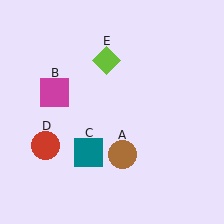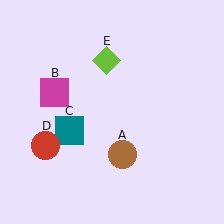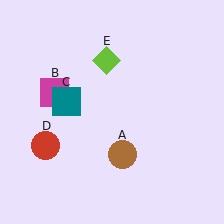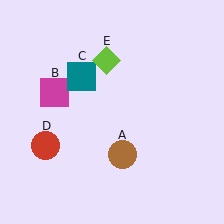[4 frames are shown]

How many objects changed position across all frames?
1 object changed position: teal square (object C).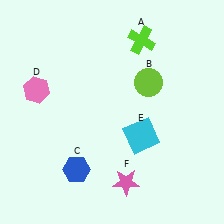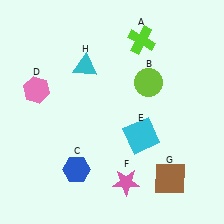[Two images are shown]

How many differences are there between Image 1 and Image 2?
There are 2 differences between the two images.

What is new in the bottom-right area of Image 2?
A brown square (G) was added in the bottom-right area of Image 2.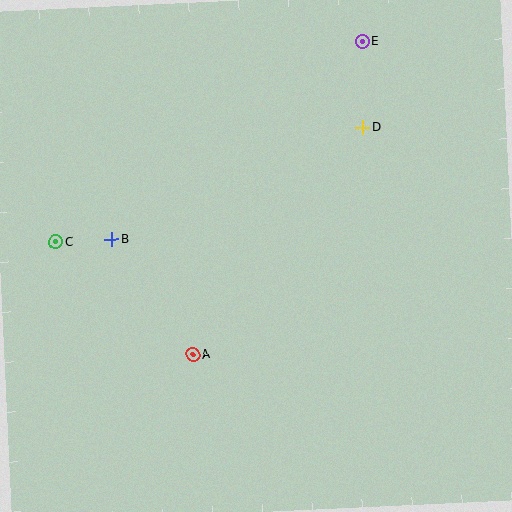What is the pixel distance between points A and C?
The distance between A and C is 177 pixels.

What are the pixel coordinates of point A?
Point A is at (193, 355).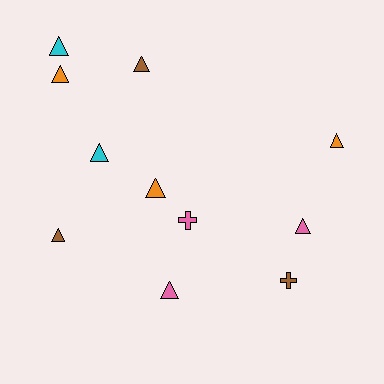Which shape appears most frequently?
Triangle, with 9 objects.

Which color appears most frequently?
Orange, with 3 objects.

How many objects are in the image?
There are 11 objects.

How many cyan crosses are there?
There are no cyan crosses.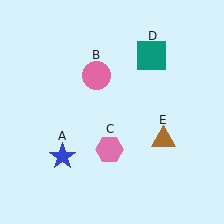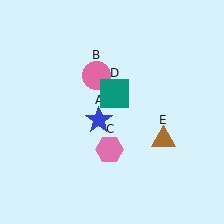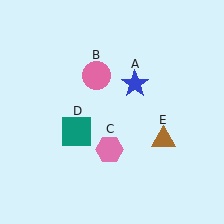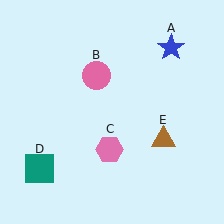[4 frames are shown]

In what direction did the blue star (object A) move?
The blue star (object A) moved up and to the right.